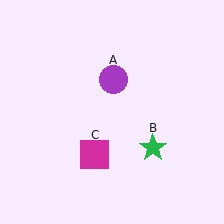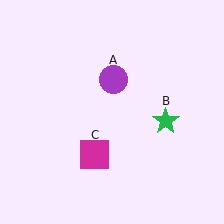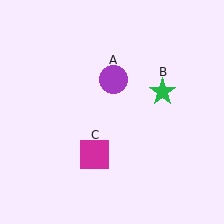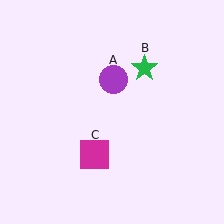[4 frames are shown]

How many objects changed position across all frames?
1 object changed position: green star (object B).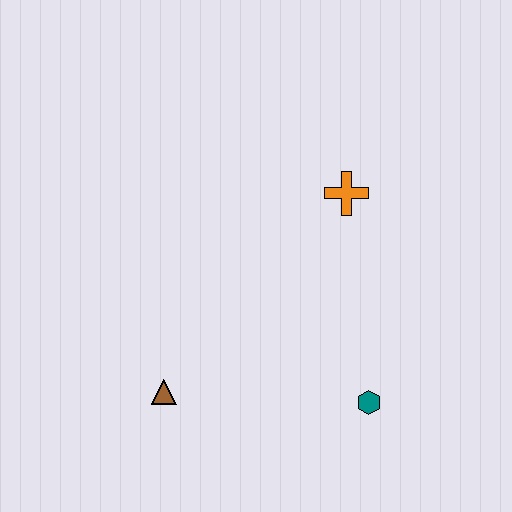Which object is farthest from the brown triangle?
The orange cross is farthest from the brown triangle.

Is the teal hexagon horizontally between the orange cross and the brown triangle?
No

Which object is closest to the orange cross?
The teal hexagon is closest to the orange cross.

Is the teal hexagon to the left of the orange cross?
No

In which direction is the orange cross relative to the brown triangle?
The orange cross is above the brown triangle.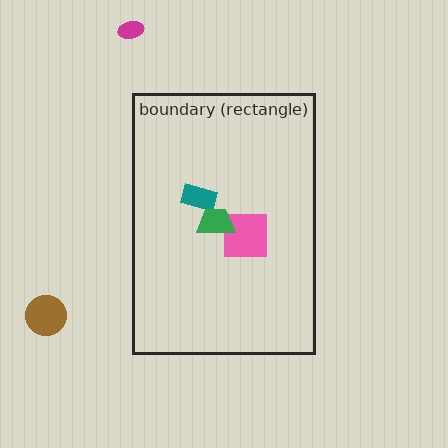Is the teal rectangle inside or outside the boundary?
Inside.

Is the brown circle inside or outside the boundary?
Outside.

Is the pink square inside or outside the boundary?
Inside.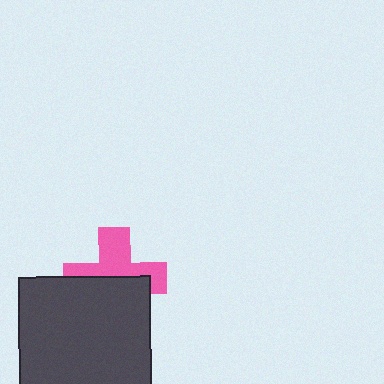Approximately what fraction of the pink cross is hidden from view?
Roughly 49% of the pink cross is hidden behind the dark gray rectangle.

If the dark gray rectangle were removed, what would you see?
You would see the complete pink cross.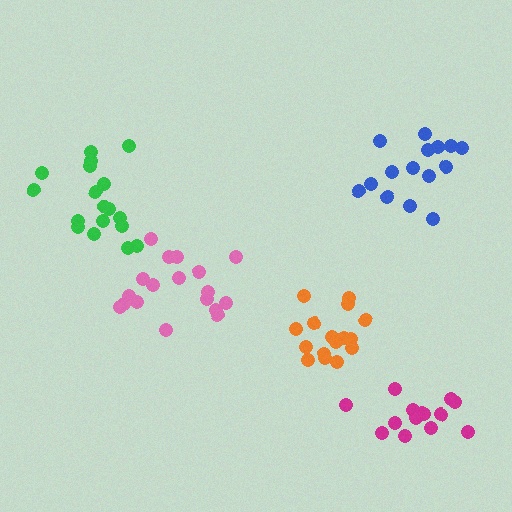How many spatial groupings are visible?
There are 5 spatial groupings.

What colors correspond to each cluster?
The clusters are colored: orange, green, blue, magenta, pink.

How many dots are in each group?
Group 1: 17 dots, Group 2: 18 dots, Group 3: 15 dots, Group 4: 14 dots, Group 5: 18 dots (82 total).